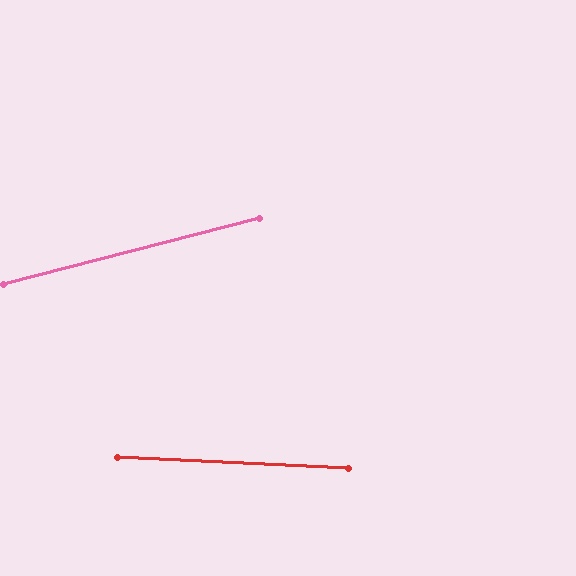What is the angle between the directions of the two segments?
Approximately 17 degrees.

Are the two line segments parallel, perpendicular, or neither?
Neither parallel nor perpendicular — they differ by about 17°.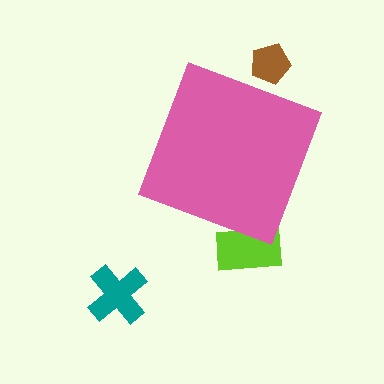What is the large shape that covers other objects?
A pink diamond.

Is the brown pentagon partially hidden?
Yes, the brown pentagon is partially hidden behind the pink diamond.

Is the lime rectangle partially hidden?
Yes, the lime rectangle is partially hidden behind the pink diamond.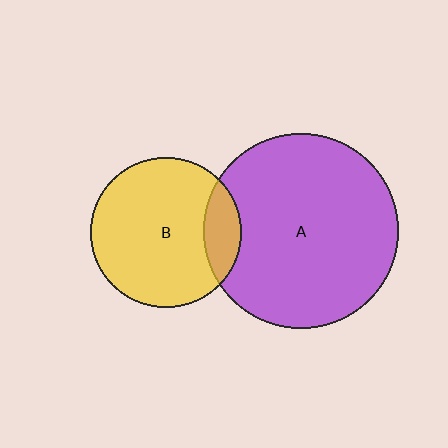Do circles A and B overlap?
Yes.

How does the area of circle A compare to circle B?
Approximately 1.7 times.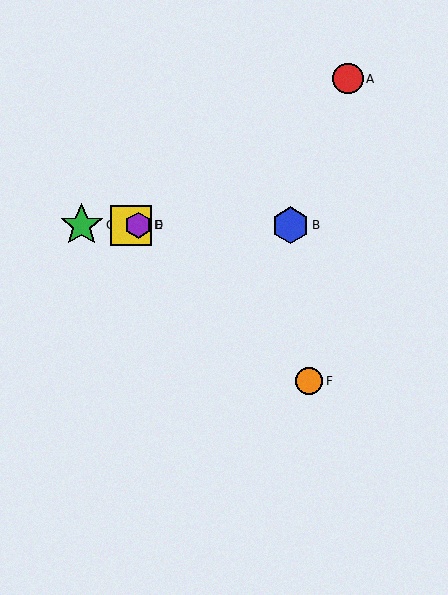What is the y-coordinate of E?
Object E is at y≈225.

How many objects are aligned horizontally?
4 objects (B, C, D, E) are aligned horizontally.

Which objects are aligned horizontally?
Objects B, C, D, E are aligned horizontally.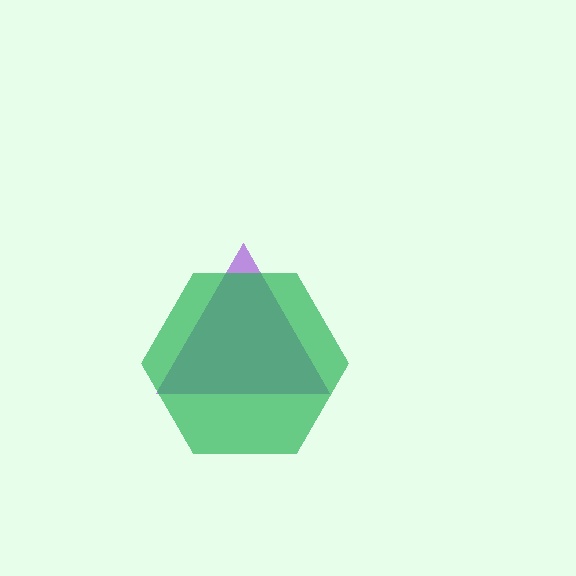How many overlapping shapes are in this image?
There are 2 overlapping shapes in the image.